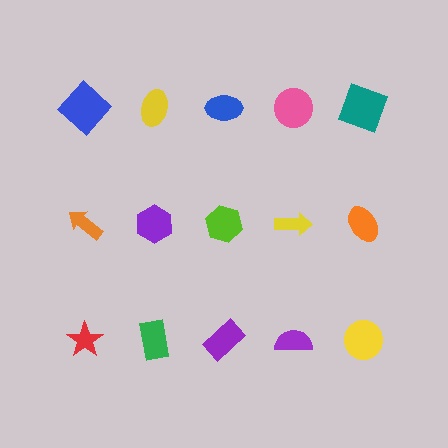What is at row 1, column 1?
A blue diamond.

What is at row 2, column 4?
A yellow arrow.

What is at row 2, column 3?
A lime hexagon.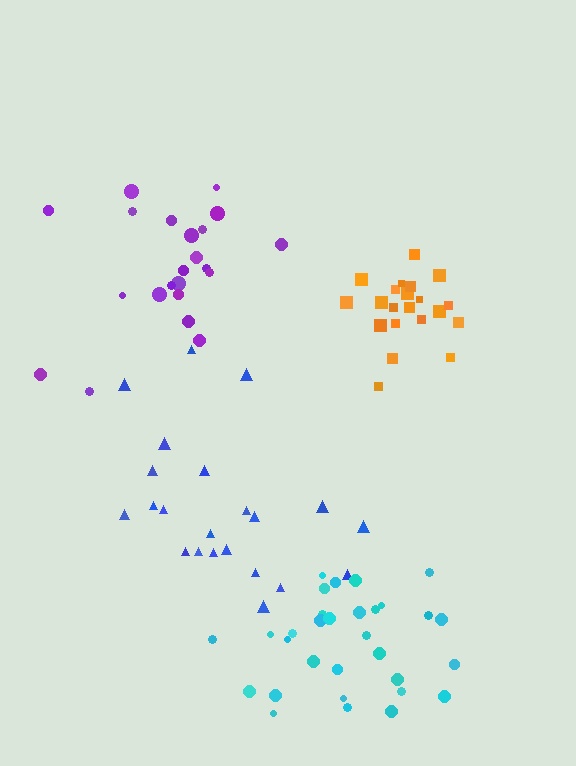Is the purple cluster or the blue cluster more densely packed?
Purple.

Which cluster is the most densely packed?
Orange.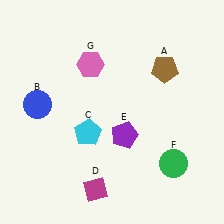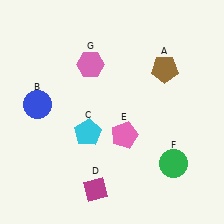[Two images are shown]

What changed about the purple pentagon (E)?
In Image 1, E is purple. In Image 2, it changed to pink.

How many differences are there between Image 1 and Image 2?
There is 1 difference between the two images.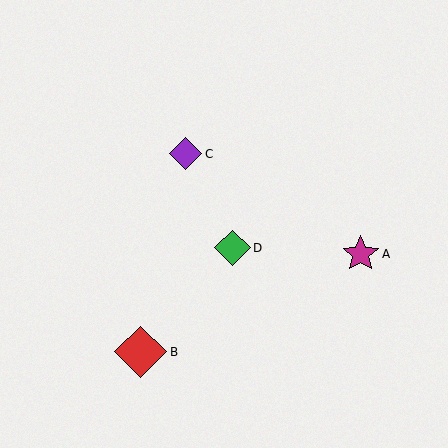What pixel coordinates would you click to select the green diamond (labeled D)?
Click at (233, 248) to select the green diamond D.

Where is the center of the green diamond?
The center of the green diamond is at (233, 248).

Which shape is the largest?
The red diamond (labeled B) is the largest.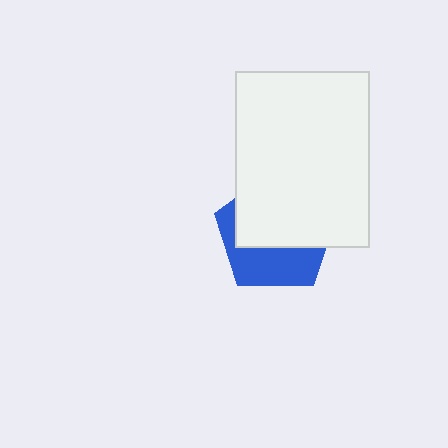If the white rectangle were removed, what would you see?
You would see the complete blue pentagon.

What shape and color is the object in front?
The object in front is a white rectangle.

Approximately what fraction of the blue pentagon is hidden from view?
Roughly 59% of the blue pentagon is hidden behind the white rectangle.